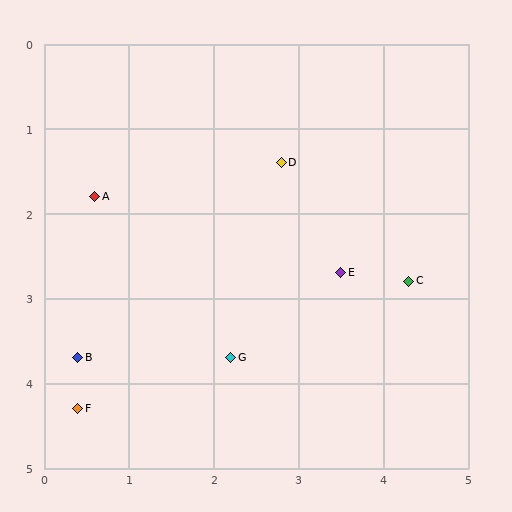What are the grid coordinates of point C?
Point C is at approximately (4.3, 2.8).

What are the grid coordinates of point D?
Point D is at approximately (2.8, 1.4).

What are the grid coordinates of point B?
Point B is at approximately (0.4, 3.7).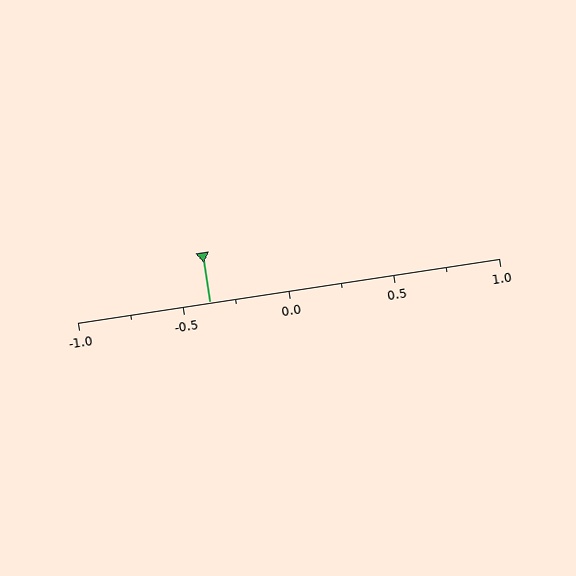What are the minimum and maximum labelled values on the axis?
The axis runs from -1.0 to 1.0.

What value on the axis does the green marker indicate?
The marker indicates approximately -0.38.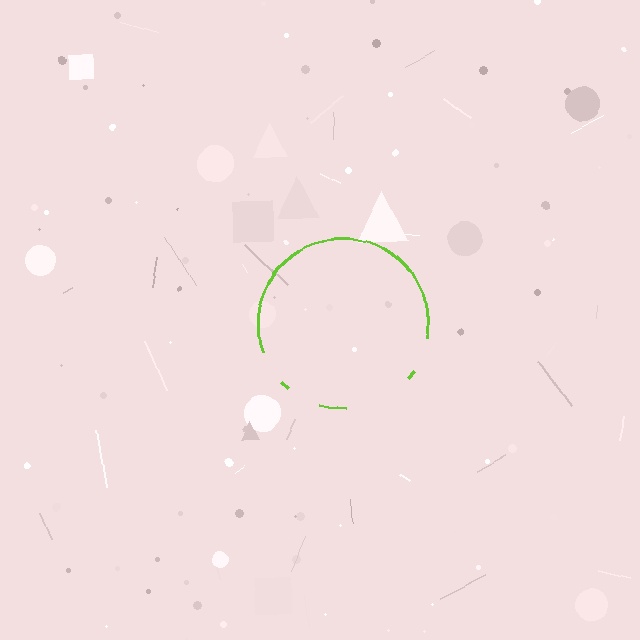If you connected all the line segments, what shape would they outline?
They would outline a circle.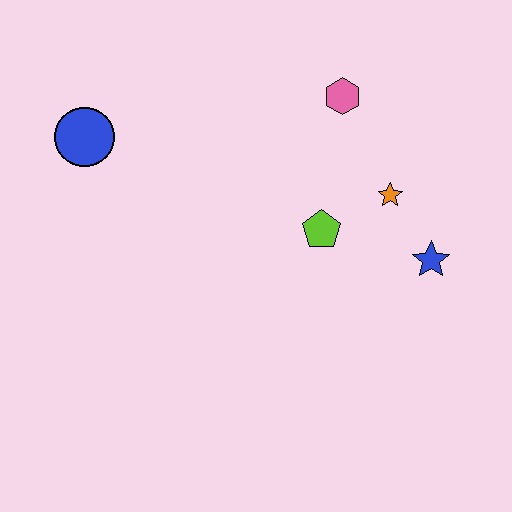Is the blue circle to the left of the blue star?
Yes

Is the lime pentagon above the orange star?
No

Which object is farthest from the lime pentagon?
The blue circle is farthest from the lime pentagon.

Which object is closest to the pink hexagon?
The orange star is closest to the pink hexagon.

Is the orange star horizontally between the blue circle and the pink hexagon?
No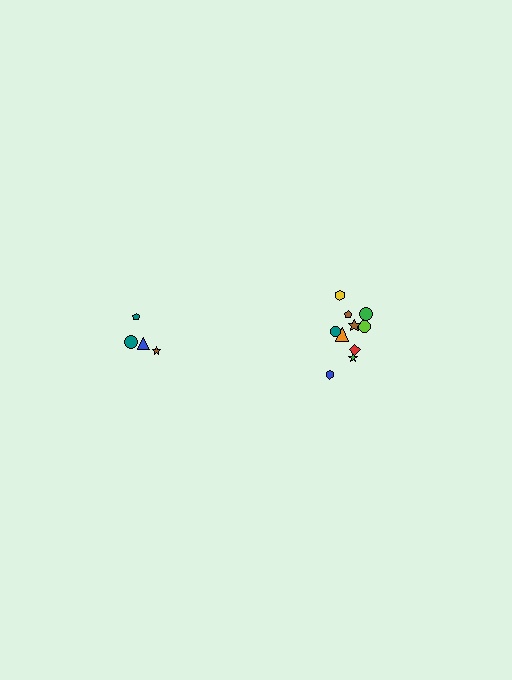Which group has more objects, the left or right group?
The right group.